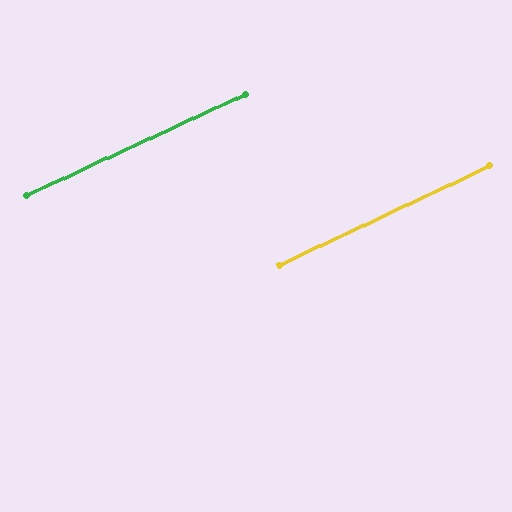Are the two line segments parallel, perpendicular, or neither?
Parallel — their directions differ by only 0.6°.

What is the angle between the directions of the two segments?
Approximately 1 degree.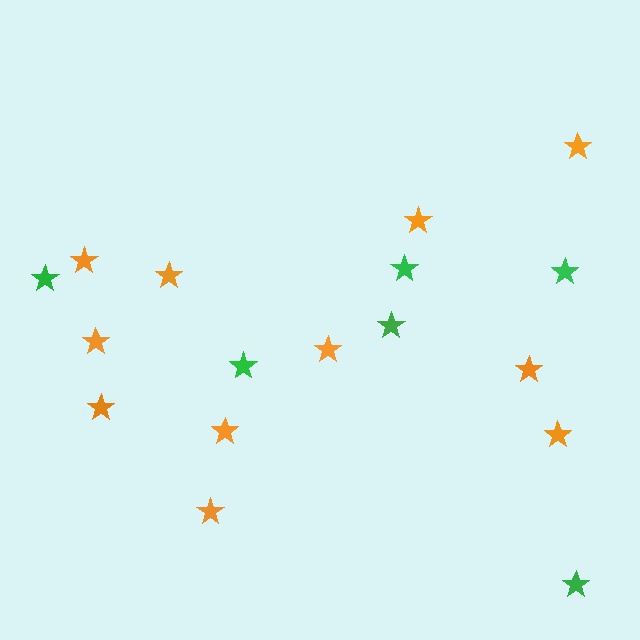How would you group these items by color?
There are 2 groups: one group of green stars (6) and one group of orange stars (11).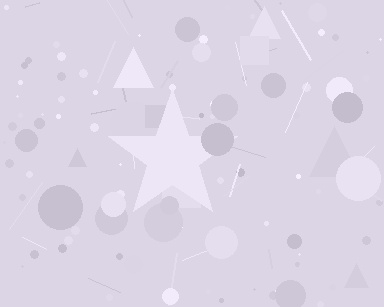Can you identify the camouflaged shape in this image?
The camouflaged shape is a star.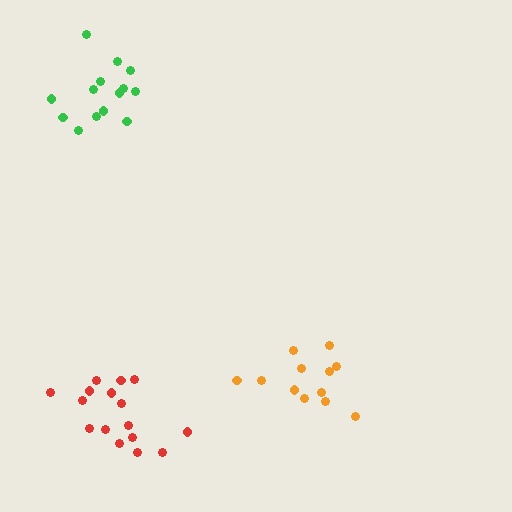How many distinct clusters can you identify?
There are 3 distinct clusters.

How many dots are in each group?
Group 1: 14 dots, Group 2: 12 dots, Group 3: 16 dots (42 total).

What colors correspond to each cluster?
The clusters are colored: green, orange, red.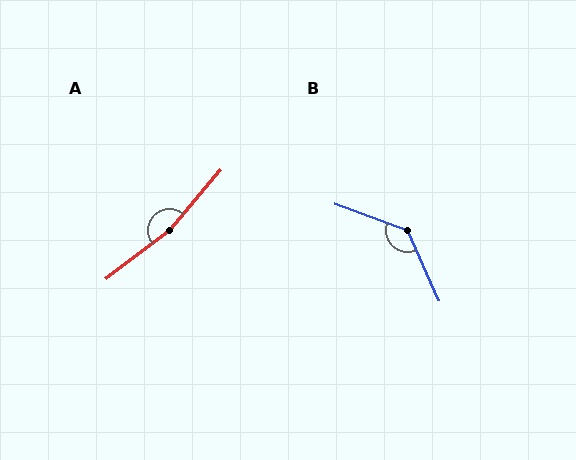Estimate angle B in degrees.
Approximately 134 degrees.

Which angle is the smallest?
B, at approximately 134 degrees.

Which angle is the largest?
A, at approximately 168 degrees.